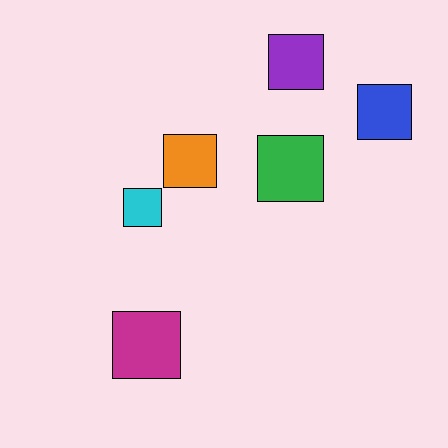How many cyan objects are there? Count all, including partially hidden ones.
There is 1 cyan object.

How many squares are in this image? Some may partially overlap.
There are 6 squares.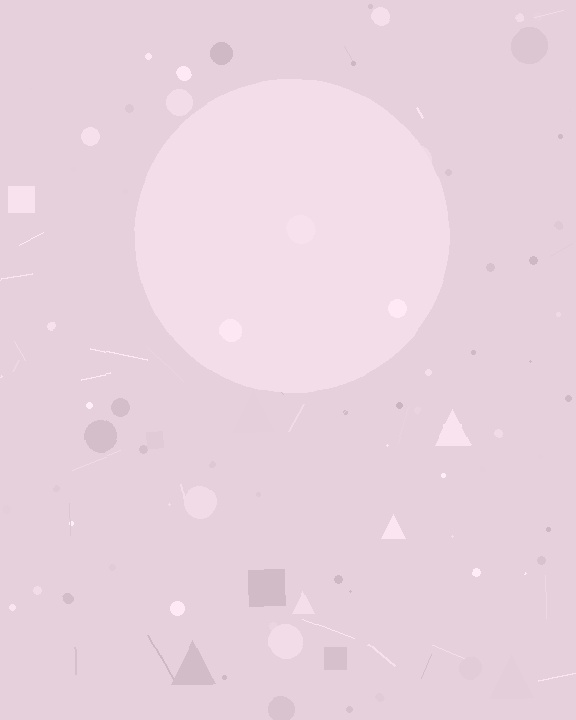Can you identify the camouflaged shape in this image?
The camouflaged shape is a circle.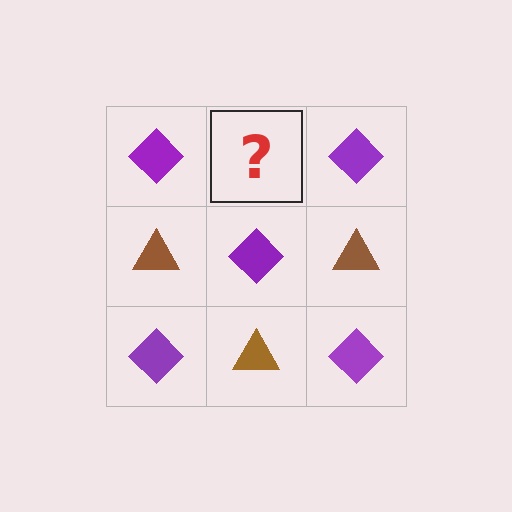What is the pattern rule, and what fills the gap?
The rule is that it alternates purple diamond and brown triangle in a checkerboard pattern. The gap should be filled with a brown triangle.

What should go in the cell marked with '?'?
The missing cell should contain a brown triangle.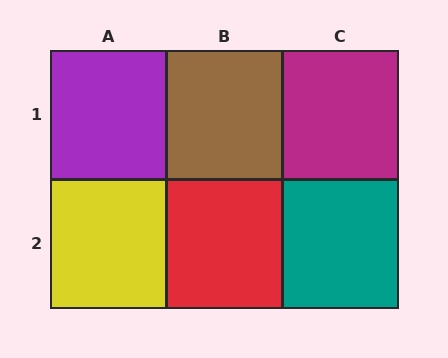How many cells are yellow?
1 cell is yellow.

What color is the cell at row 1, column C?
Magenta.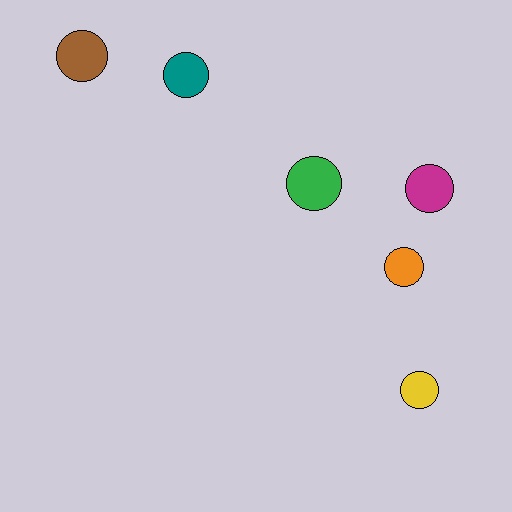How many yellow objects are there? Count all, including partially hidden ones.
There is 1 yellow object.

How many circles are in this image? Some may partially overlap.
There are 6 circles.